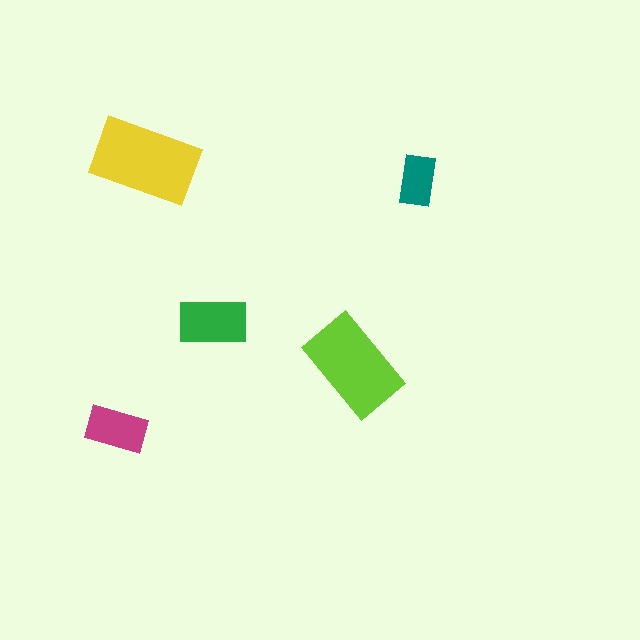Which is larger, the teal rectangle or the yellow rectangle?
The yellow one.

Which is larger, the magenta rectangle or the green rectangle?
The green one.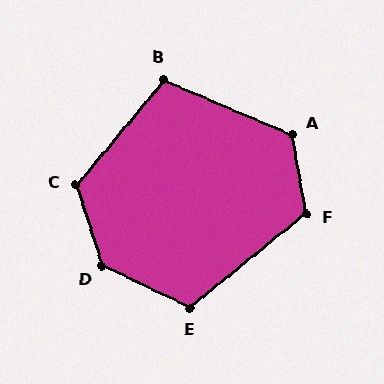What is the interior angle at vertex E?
Approximately 115 degrees (obtuse).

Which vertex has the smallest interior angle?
B, at approximately 107 degrees.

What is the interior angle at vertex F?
Approximately 120 degrees (obtuse).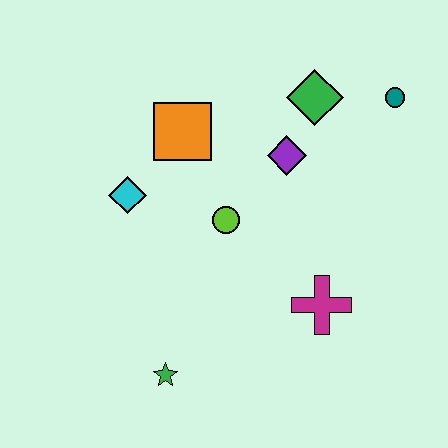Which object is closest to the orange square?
The cyan diamond is closest to the orange square.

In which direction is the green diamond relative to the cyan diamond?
The green diamond is to the right of the cyan diamond.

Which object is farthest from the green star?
The teal circle is farthest from the green star.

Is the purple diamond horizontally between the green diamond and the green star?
Yes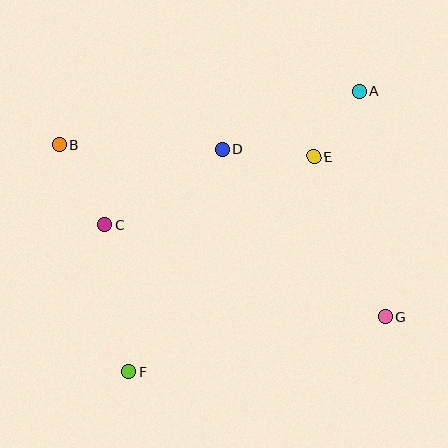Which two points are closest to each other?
Points A and E are closest to each other.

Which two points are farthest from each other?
Points B and G are farthest from each other.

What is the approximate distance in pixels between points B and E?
The distance between B and E is approximately 255 pixels.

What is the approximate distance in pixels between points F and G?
The distance between F and G is approximately 262 pixels.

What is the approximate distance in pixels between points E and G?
The distance between E and G is approximately 174 pixels.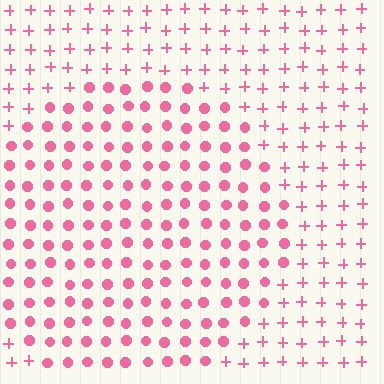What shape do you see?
I see a circle.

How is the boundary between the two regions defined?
The boundary is defined by a change in element shape: circles inside vs. plus signs outside. All elements share the same color and spacing.